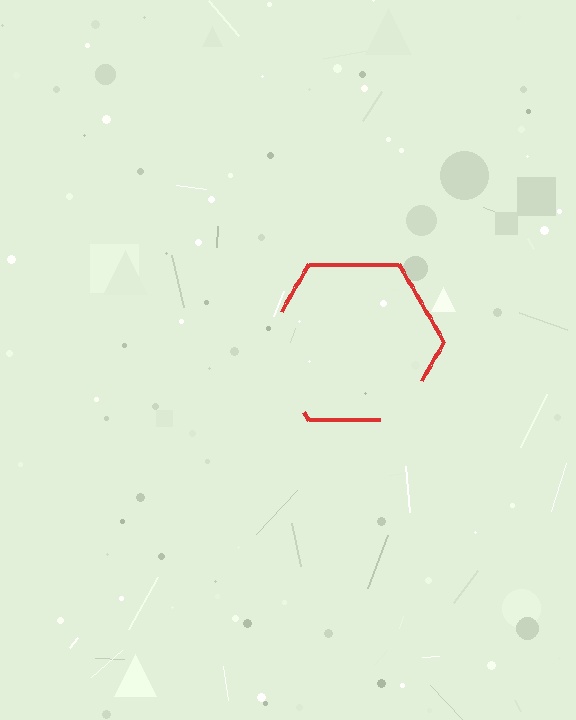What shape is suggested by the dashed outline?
The dashed outline suggests a hexagon.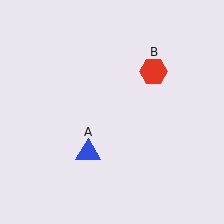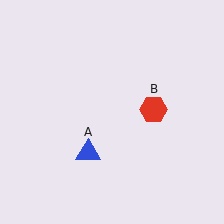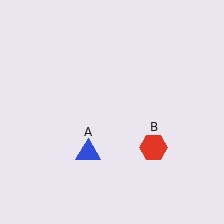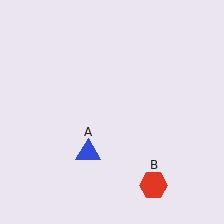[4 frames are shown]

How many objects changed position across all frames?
1 object changed position: red hexagon (object B).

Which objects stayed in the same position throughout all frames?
Blue triangle (object A) remained stationary.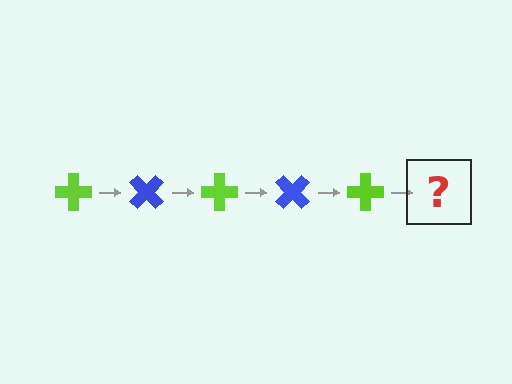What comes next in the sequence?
The next element should be a blue cross, rotated 225 degrees from the start.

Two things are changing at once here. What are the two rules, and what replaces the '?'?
The two rules are that it rotates 45 degrees each step and the color cycles through lime and blue. The '?' should be a blue cross, rotated 225 degrees from the start.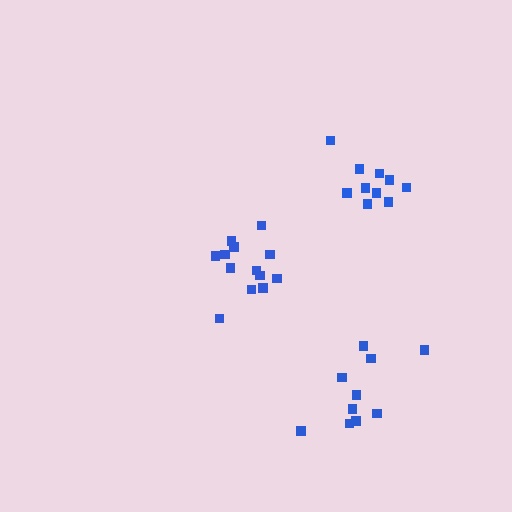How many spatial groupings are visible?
There are 3 spatial groupings.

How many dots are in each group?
Group 1: 13 dots, Group 2: 10 dots, Group 3: 10 dots (33 total).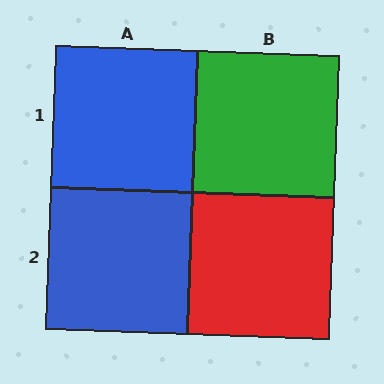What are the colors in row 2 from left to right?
Blue, red.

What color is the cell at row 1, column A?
Blue.